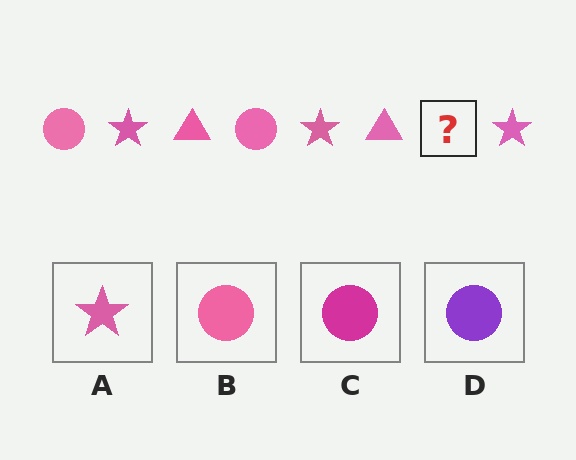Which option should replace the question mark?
Option B.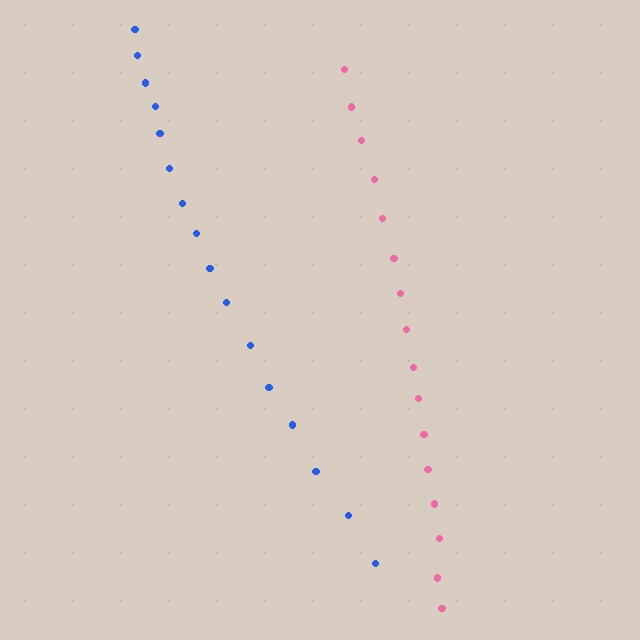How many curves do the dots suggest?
There are 2 distinct paths.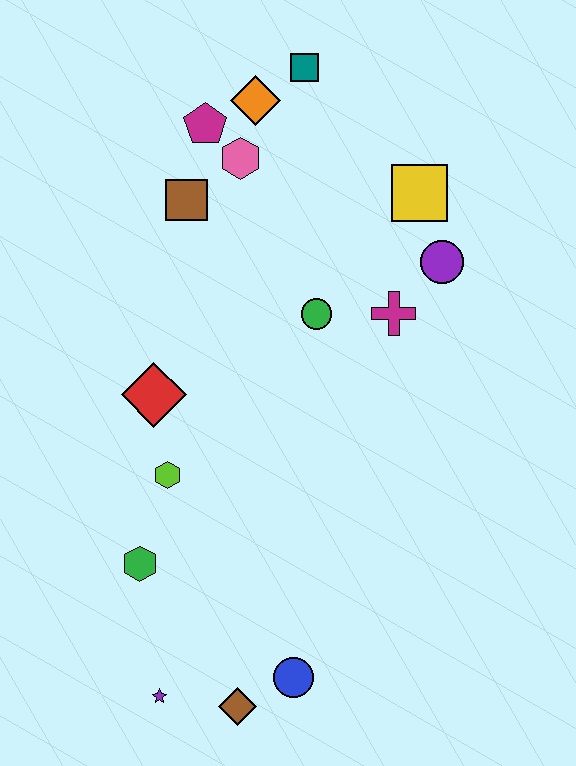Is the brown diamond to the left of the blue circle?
Yes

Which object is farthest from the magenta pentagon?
The brown diamond is farthest from the magenta pentagon.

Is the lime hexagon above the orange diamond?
No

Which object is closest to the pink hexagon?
The magenta pentagon is closest to the pink hexagon.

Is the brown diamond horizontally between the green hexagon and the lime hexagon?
No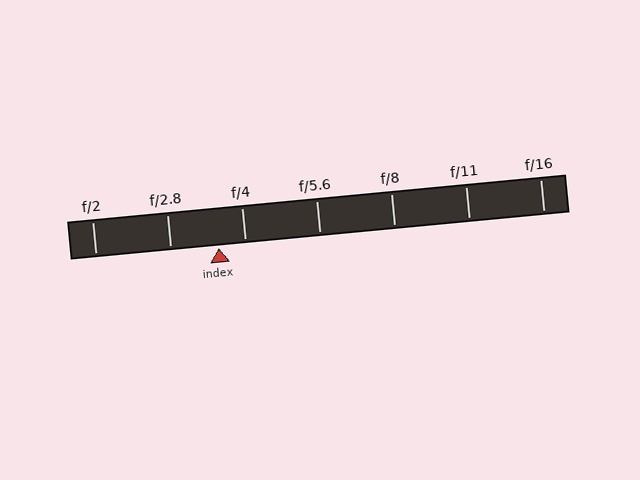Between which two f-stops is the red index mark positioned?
The index mark is between f/2.8 and f/4.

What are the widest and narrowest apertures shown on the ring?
The widest aperture shown is f/2 and the narrowest is f/16.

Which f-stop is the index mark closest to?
The index mark is closest to f/4.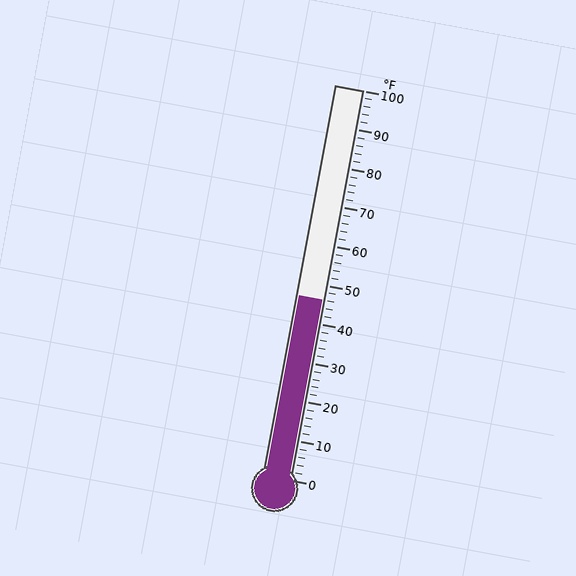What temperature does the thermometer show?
The thermometer shows approximately 46°F.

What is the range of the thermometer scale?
The thermometer scale ranges from 0°F to 100°F.